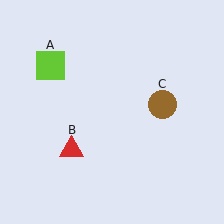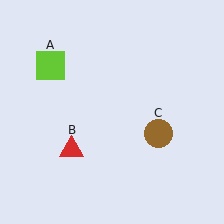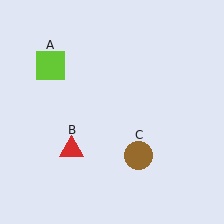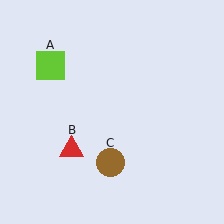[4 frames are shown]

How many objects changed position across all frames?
1 object changed position: brown circle (object C).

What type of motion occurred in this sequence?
The brown circle (object C) rotated clockwise around the center of the scene.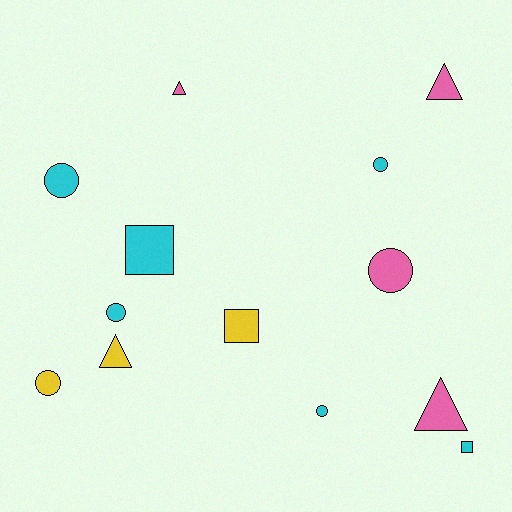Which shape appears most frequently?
Circle, with 6 objects.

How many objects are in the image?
There are 13 objects.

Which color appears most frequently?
Cyan, with 6 objects.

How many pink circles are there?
There is 1 pink circle.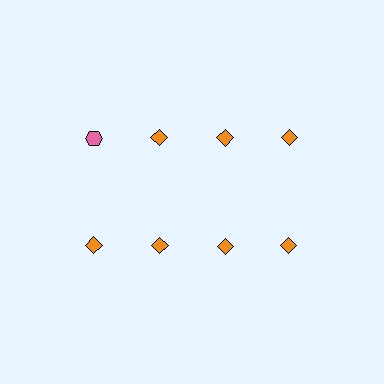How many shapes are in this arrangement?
There are 8 shapes arranged in a grid pattern.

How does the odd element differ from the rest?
It differs in both color (pink instead of orange) and shape (hexagon instead of diamond).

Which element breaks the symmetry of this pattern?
The pink hexagon in the top row, leftmost column breaks the symmetry. All other shapes are orange diamonds.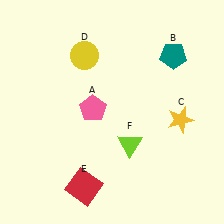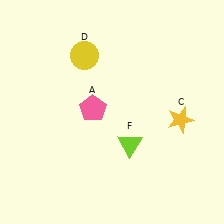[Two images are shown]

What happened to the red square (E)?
The red square (E) was removed in Image 2. It was in the bottom-left area of Image 1.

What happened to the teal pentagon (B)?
The teal pentagon (B) was removed in Image 2. It was in the top-right area of Image 1.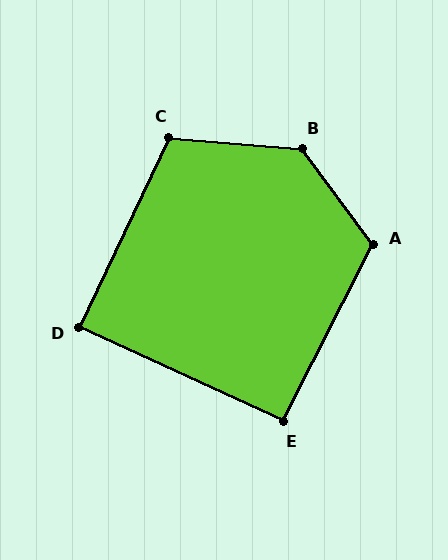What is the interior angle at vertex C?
Approximately 111 degrees (obtuse).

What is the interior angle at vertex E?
Approximately 92 degrees (approximately right).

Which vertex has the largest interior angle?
B, at approximately 131 degrees.